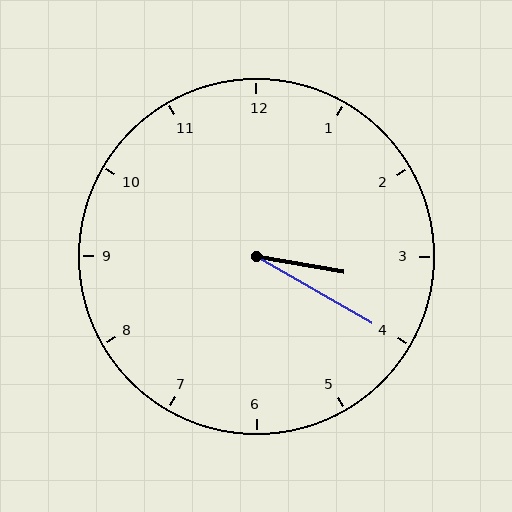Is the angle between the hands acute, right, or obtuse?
It is acute.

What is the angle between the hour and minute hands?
Approximately 20 degrees.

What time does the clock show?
3:20.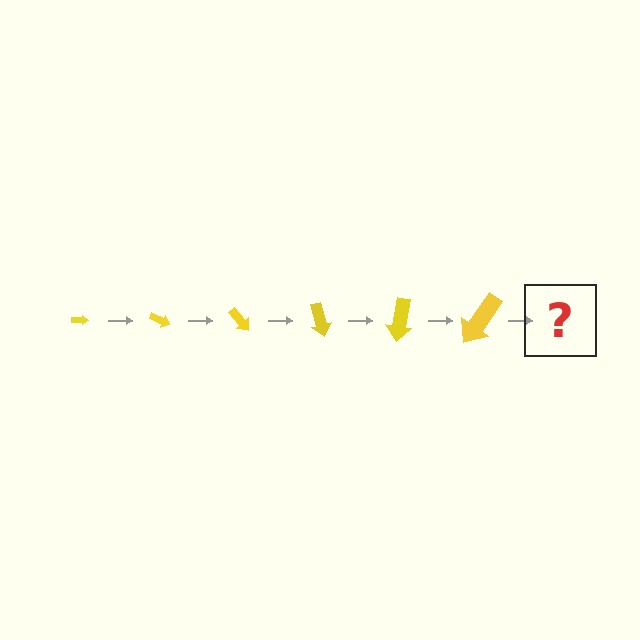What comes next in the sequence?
The next element should be an arrow, larger than the previous one and rotated 150 degrees from the start.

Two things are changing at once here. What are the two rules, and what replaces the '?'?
The two rules are that the arrow grows larger each step and it rotates 25 degrees each step. The '?' should be an arrow, larger than the previous one and rotated 150 degrees from the start.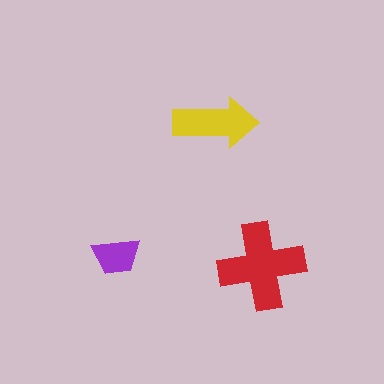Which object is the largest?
The red cross.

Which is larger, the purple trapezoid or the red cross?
The red cross.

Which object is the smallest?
The purple trapezoid.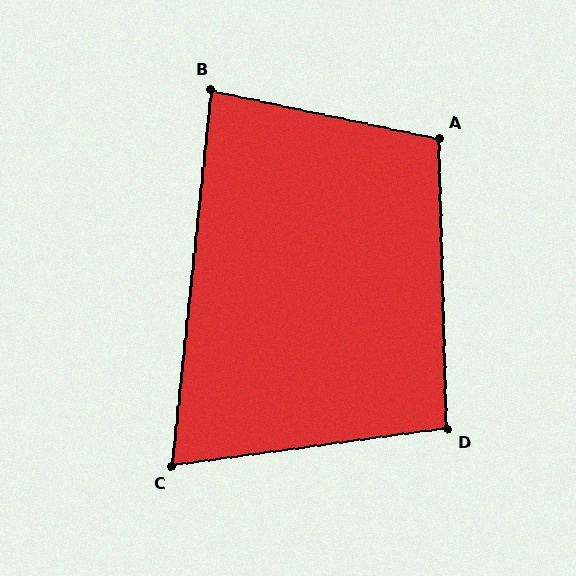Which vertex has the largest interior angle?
A, at approximately 104 degrees.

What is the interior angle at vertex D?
Approximately 96 degrees (obtuse).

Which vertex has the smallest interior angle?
C, at approximately 76 degrees.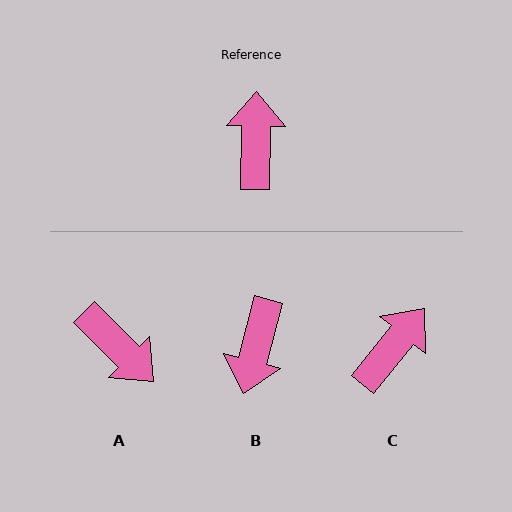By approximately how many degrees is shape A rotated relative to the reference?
Approximately 134 degrees clockwise.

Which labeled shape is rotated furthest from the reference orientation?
B, about 166 degrees away.